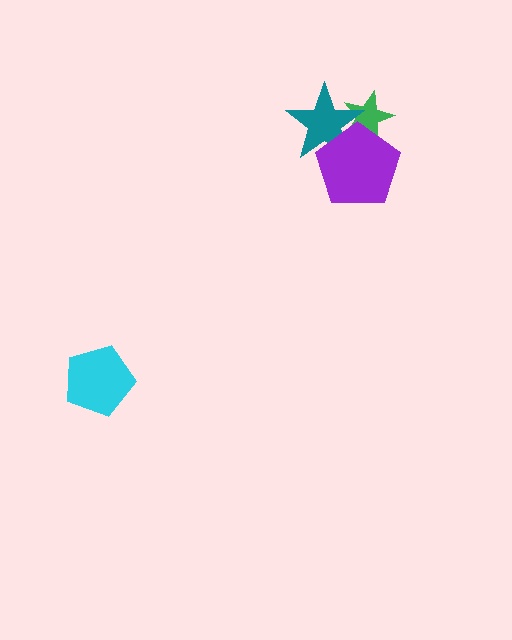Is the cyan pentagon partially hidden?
No, no other shape covers it.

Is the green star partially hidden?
Yes, it is partially covered by another shape.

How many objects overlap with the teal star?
2 objects overlap with the teal star.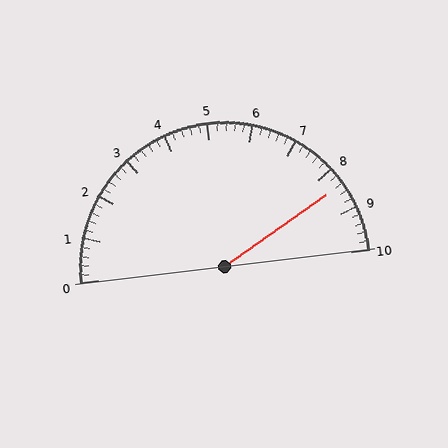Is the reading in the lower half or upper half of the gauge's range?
The reading is in the upper half of the range (0 to 10).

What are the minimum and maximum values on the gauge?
The gauge ranges from 0 to 10.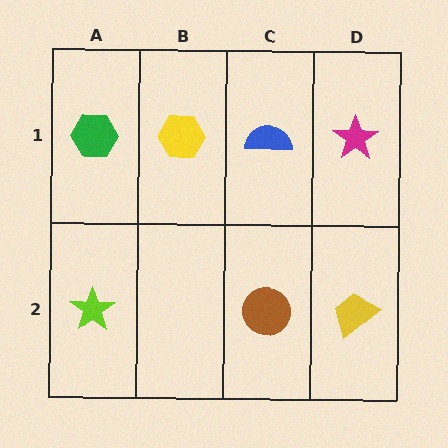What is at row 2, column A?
A lime star.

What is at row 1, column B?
A yellow hexagon.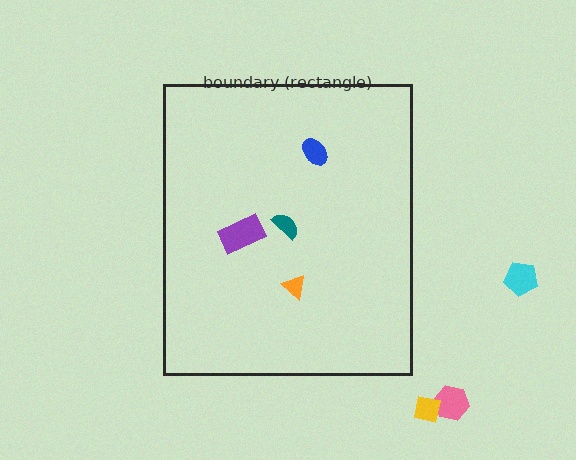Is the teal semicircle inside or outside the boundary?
Inside.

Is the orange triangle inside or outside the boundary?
Inside.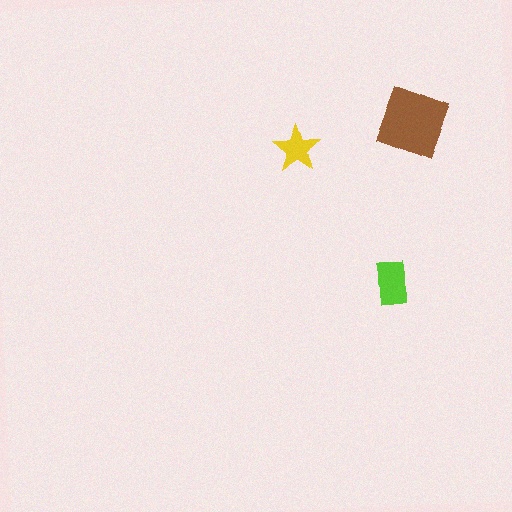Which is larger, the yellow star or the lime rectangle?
The lime rectangle.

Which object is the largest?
The brown diamond.